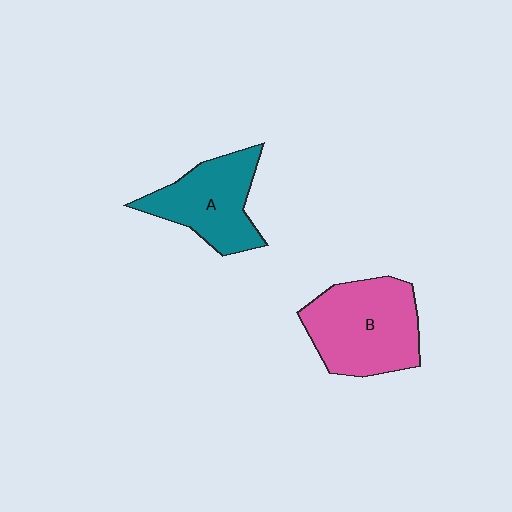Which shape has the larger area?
Shape B (pink).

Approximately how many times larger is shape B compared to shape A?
Approximately 1.3 times.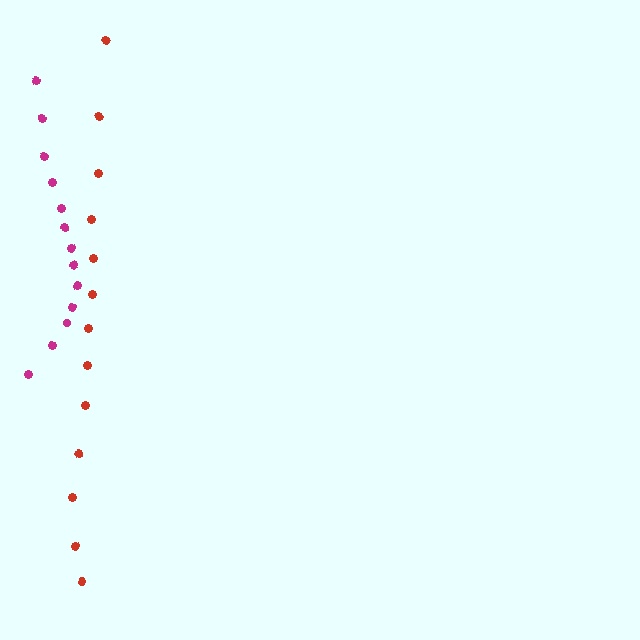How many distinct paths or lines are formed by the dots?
There are 2 distinct paths.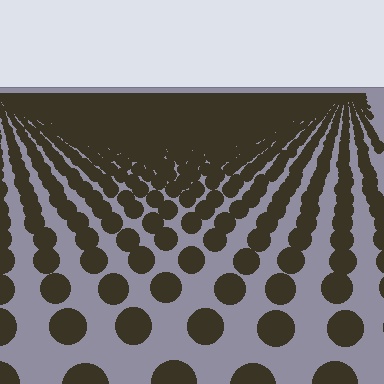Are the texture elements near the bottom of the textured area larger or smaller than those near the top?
Larger. Near the bottom, elements are closer to the viewer and appear at a bigger on-screen size.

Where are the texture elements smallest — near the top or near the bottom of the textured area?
Near the top.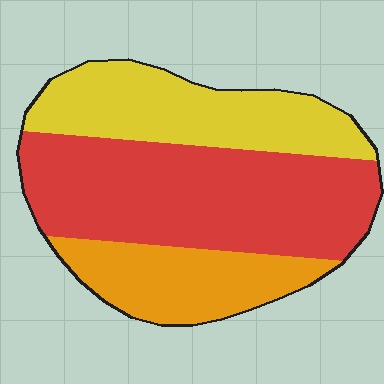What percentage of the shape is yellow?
Yellow covers 29% of the shape.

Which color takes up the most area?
Red, at roughly 50%.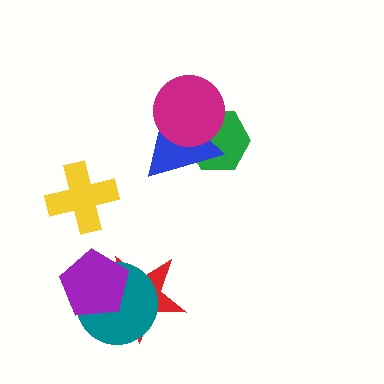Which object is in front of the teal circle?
The purple pentagon is in front of the teal circle.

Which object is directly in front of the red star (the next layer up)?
The teal circle is directly in front of the red star.